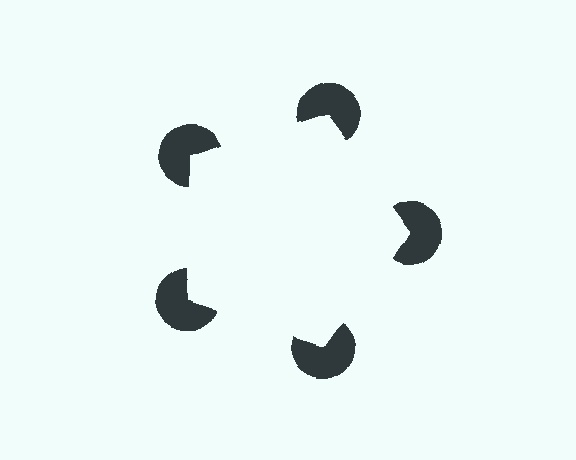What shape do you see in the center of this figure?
An illusory pentagon — its edges are inferred from the aligned wedge cuts in the pac-man discs, not physically drawn.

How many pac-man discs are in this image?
There are 5 — one at each vertex of the illusory pentagon.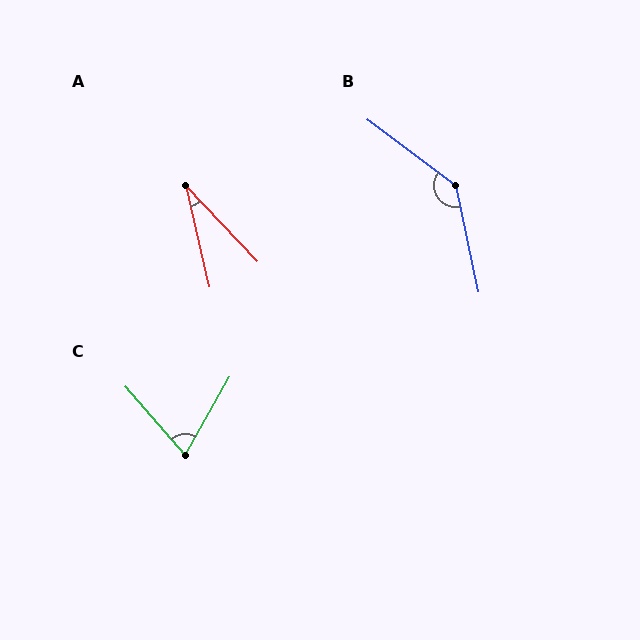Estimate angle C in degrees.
Approximately 70 degrees.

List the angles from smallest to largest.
A (30°), C (70°), B (139°).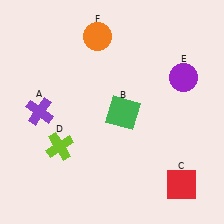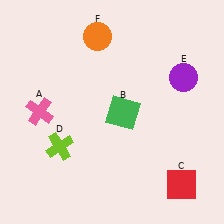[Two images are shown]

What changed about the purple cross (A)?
In Image 1, A is purple. In Image 2, it changed to pink.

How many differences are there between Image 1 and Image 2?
There is 1 difference between the two images.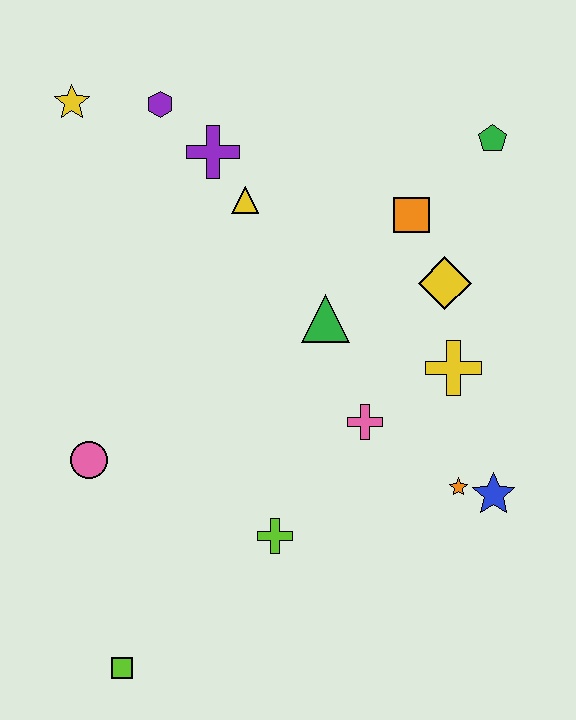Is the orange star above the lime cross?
Yes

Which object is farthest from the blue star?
The yellow star is farthest from the blue star.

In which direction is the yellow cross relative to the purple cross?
The yellow cross is to the right of the purple cross.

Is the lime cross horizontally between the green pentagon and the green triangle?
No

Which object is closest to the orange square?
The yellow diamond is closest to the orange square.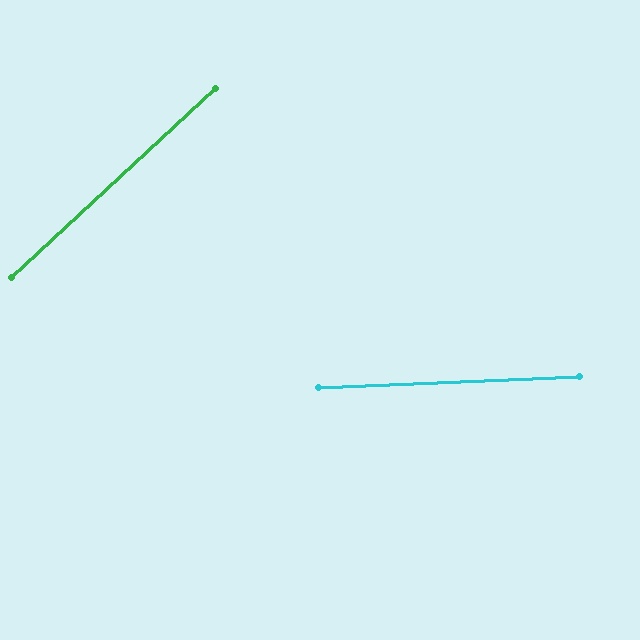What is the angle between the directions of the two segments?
Approximately 40 degrees.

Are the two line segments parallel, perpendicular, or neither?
Neither parallel nor perpendicular — they differ by about 40°.